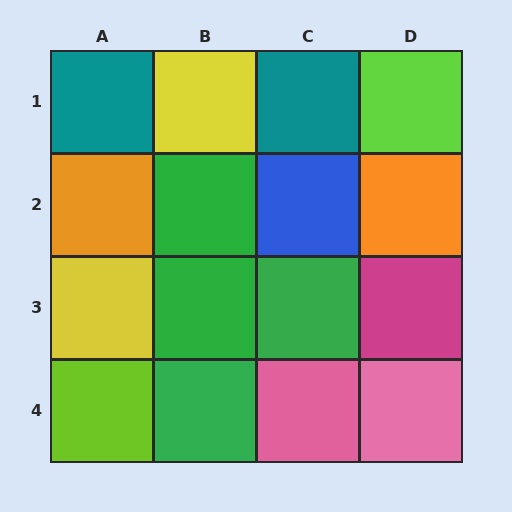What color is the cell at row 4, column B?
Green.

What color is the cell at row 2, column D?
Orange.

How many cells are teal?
2 cells are teal.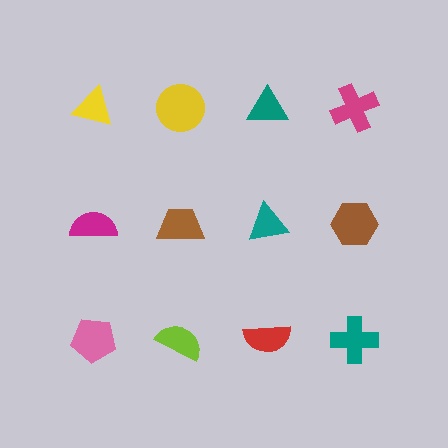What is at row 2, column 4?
A brown hexagon.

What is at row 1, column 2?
A yellow circle.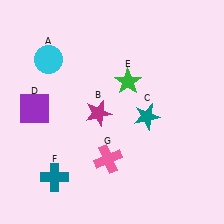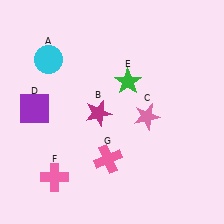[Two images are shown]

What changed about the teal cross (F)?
In Image 1, F is teal. In Image 2, it changed to pink.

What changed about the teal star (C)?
In Image 1, C is teal. In Image 2, it changed to pink.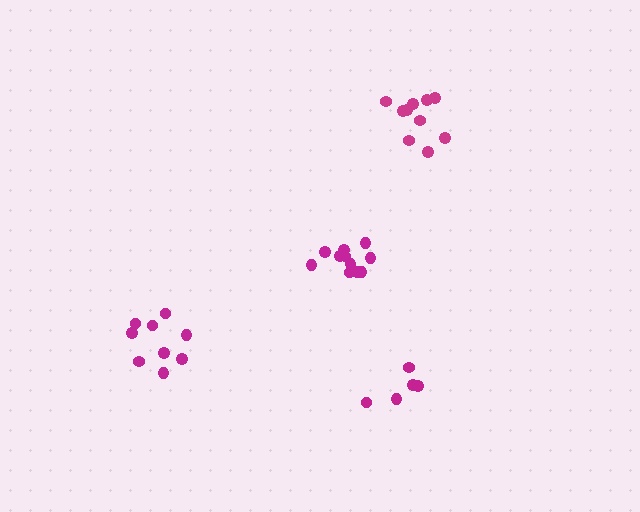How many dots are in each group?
Group 1: 9 dots, Group 2: 10 dots, Group 3: 11 dots, Group 4: 5 dots (35 total).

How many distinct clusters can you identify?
There are 4 distinct clusters.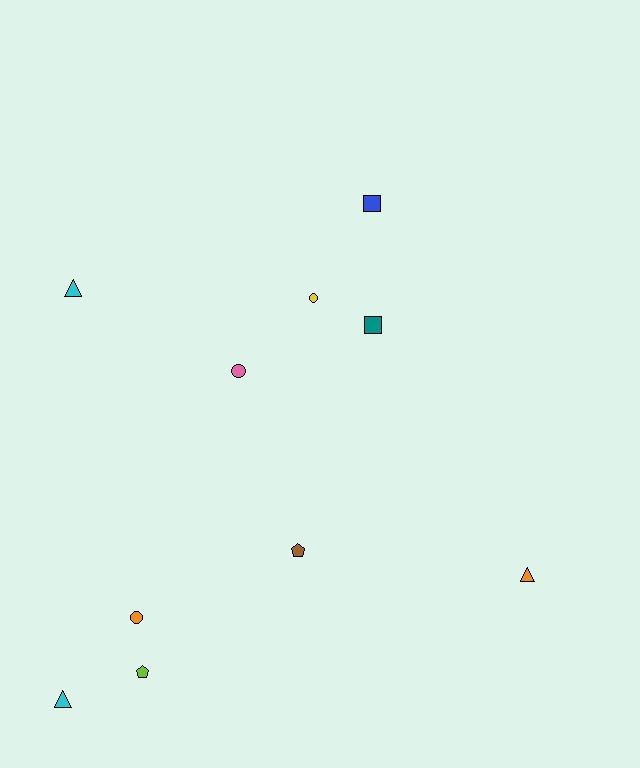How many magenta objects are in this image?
There are no magenta objects.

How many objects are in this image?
There are 10 objects.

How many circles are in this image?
There are 3 circles.